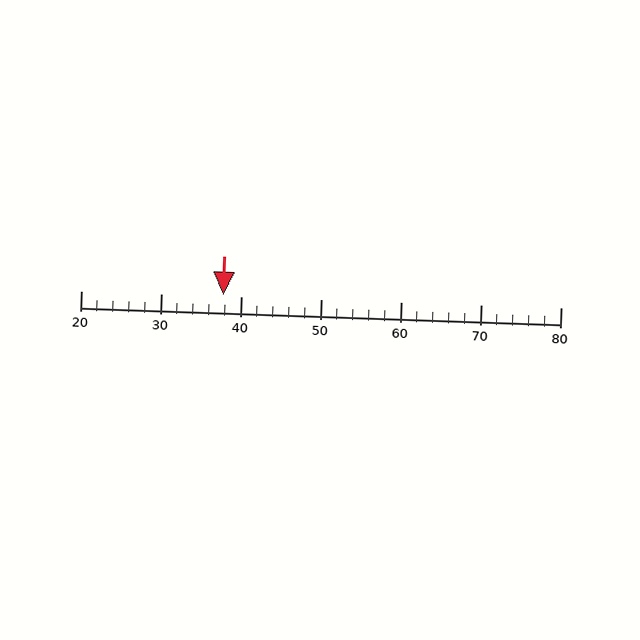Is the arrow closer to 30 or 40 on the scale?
The arrow is closer to 40.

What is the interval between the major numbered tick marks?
The major tick marks are spaced 10 units apart.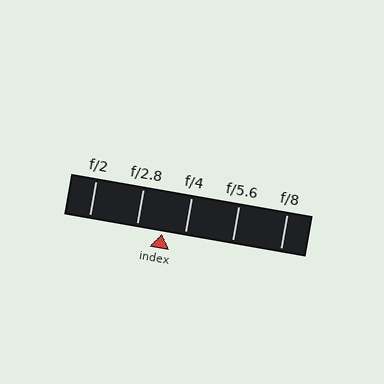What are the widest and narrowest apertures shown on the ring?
The widest aperture shown is f/2 and the narrowest is f/8.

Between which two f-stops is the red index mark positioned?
The index mark is between f/2.8 and f/4.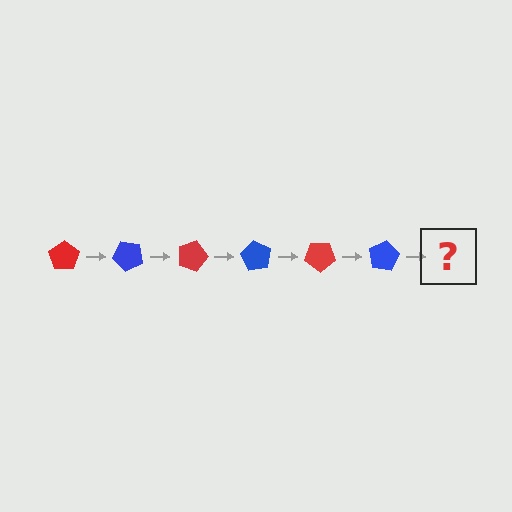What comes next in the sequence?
The next element should be a red pentagon, rotated 270 degrees from the start.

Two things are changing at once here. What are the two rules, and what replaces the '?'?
The two rules are that it rotates 45 degrees each step and the color cycles through red and blue. The '?' should be a red pentagon, rotated 270 degrees from the start.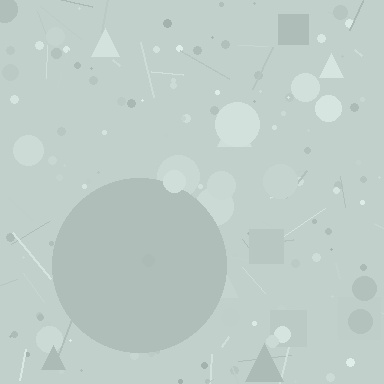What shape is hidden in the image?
A circle is hidden in the image.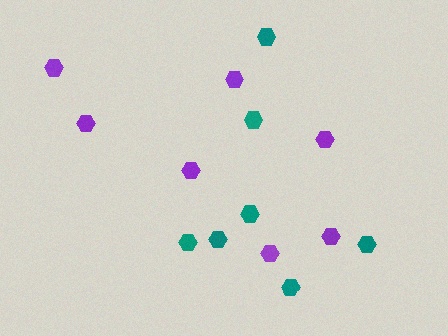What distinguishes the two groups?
There are 2 groups: one group of teal hexagons (7) and one group of purple hexagons (7).